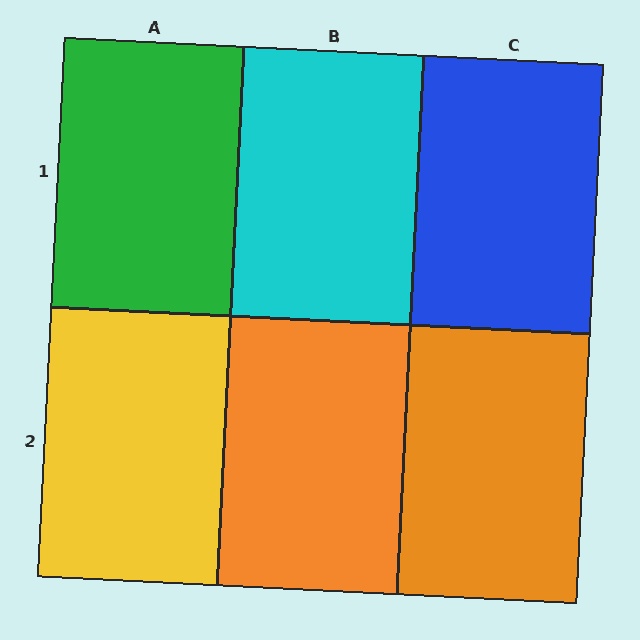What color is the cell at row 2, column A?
Yellow.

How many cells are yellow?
1 cell is yellow.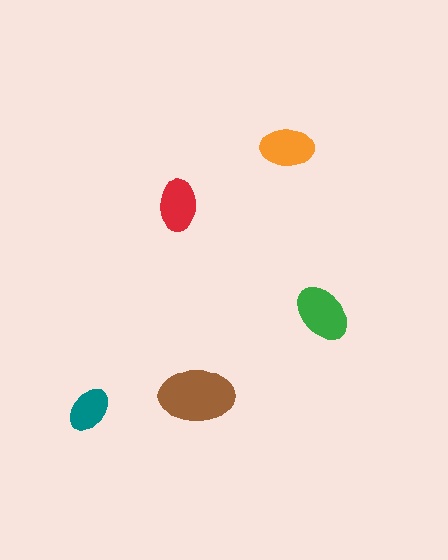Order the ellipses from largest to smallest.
the brown one, the green one, the orange one, the red one, the teal one.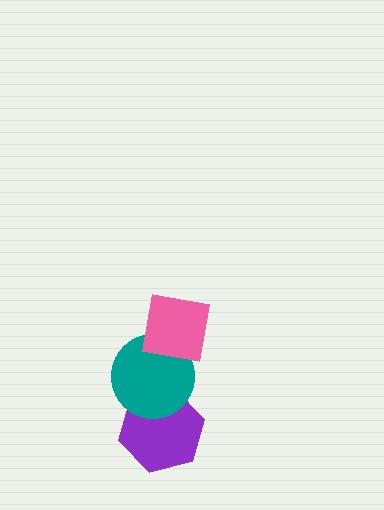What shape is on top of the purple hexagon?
The teal circle is on top of the purple hexagon.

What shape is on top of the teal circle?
The pink square is on top of the teal circle.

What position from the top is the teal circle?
The teal circle is 2nd from the top.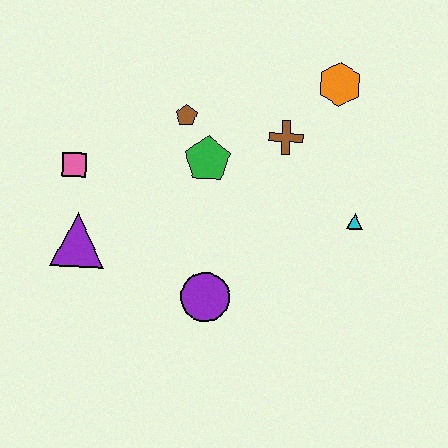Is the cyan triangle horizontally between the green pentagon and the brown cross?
No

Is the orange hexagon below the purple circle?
No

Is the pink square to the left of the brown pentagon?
Yes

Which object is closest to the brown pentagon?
The green pentagon is closest to the brown pentagon.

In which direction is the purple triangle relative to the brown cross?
The purple triangle is to the left of the brown cross.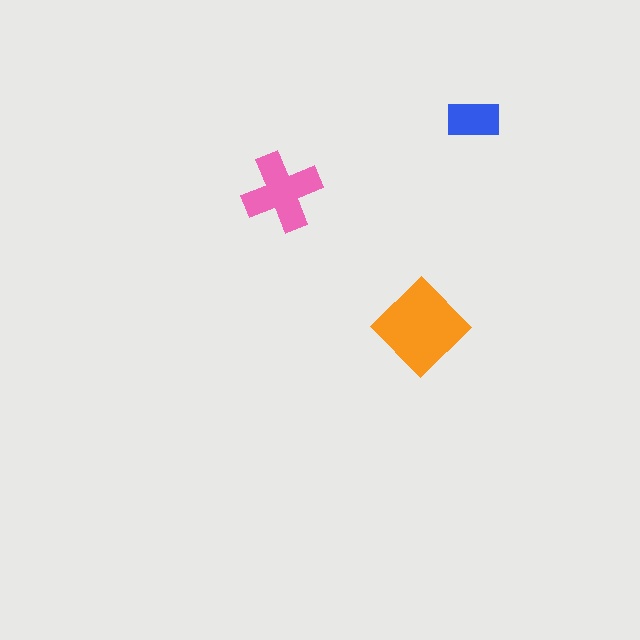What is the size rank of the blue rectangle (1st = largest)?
3rd.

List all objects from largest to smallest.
The orange diamond, the pink cross, the blue rectangle.